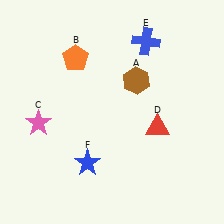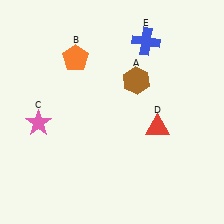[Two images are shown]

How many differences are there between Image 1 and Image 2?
There is 1 difference between the two images.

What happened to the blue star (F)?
The blue star (F) was removed in Image 2. It was in the bottom-left area of Image 1.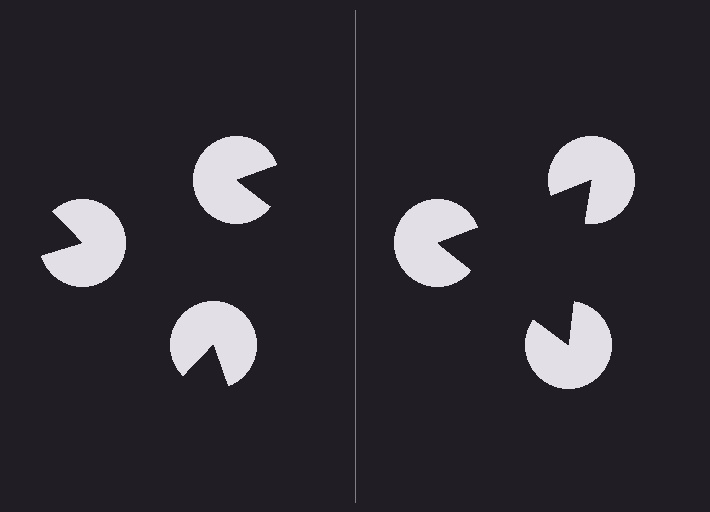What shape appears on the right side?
An illusory triangle.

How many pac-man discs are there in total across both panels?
6 — 3 on each side.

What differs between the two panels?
The pac-man discs are positioned identically on both sides; only the wedge orientations differ. On the right they align to a triangle; on the left they are misaligned.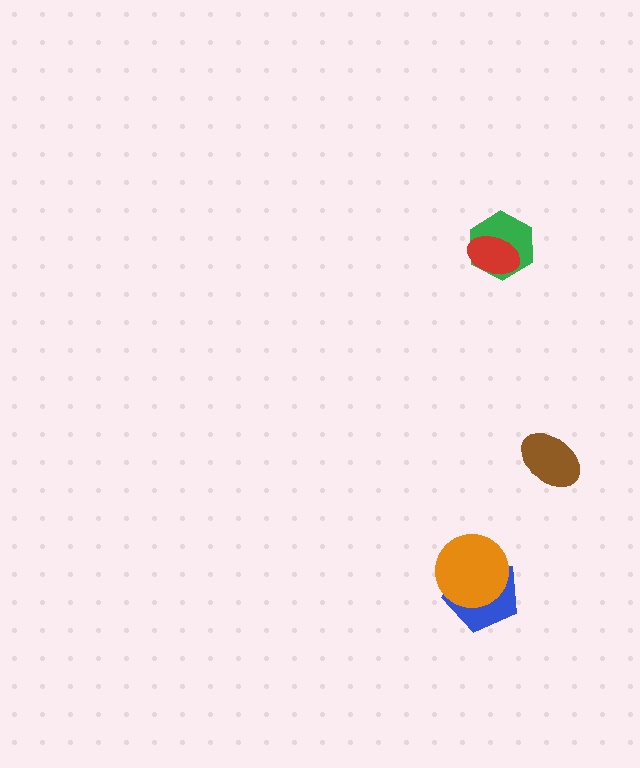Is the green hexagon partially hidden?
Yes, it is partially covered by another shape.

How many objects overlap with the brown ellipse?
0 objects overlap with the brown ellipse.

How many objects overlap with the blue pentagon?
1 object overlaps with the blue pentagon.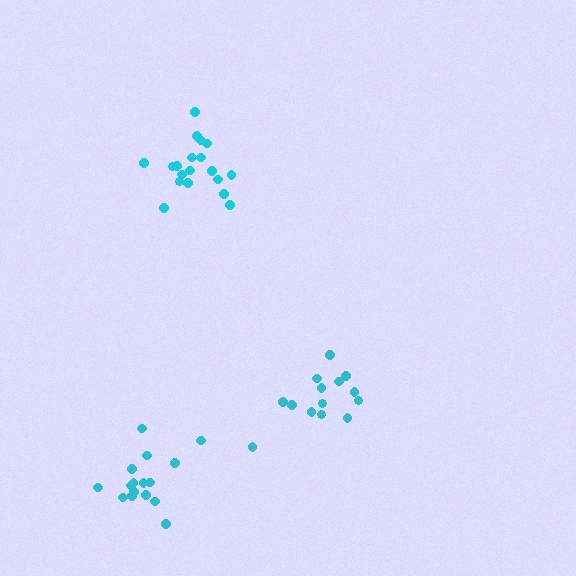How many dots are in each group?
Group 1: 16 dots, Group 2: 19 dots, Group 3: 14 dots (49 total).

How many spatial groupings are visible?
There are 3 spatial groupings.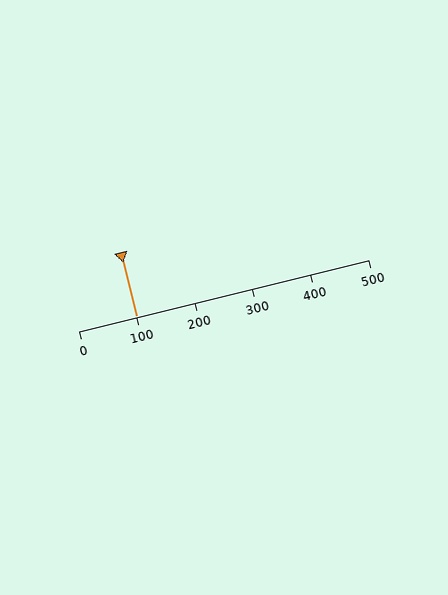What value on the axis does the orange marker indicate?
The marker indicates approximately 100.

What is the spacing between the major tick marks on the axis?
The major ticks are spaced 100 apart.